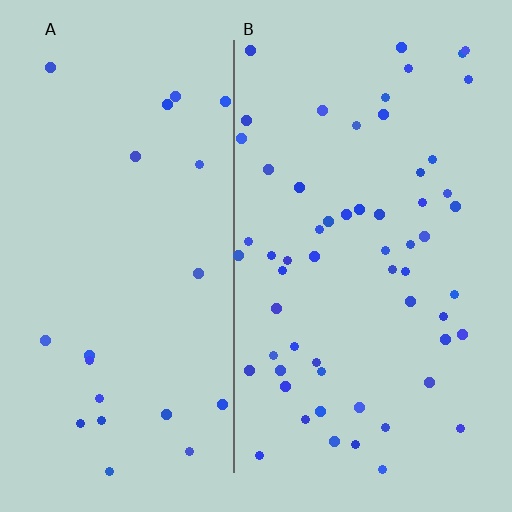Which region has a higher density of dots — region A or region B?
B (the right).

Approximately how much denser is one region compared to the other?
Approximately 2.7× — region B over region A.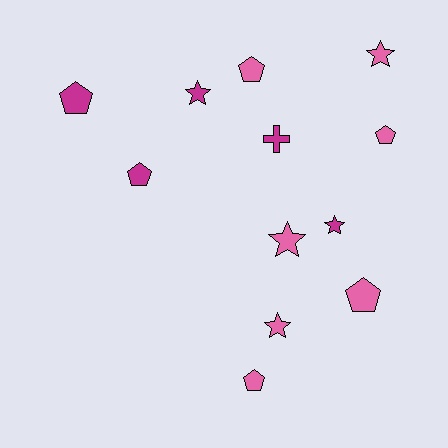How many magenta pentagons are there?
There are 2 magenta pentagons.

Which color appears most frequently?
Pink, with 7 objects.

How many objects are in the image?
There are 12 objects.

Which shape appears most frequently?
Pentagon, with 6 objects.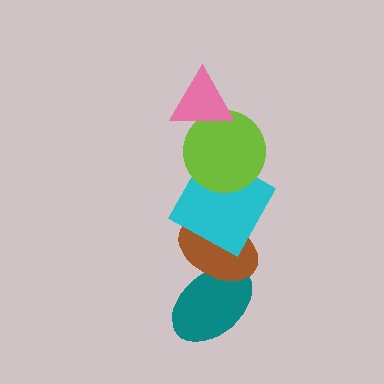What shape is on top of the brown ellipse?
The cyan square is on top of the brown ellipse.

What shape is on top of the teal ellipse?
The brown ellipse is on top of the teal ellipse.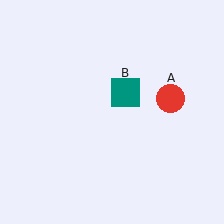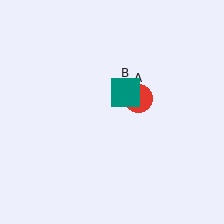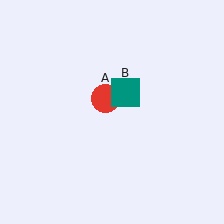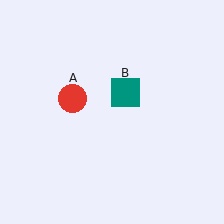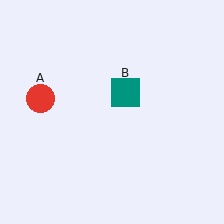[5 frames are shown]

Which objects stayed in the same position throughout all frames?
Teal square (object B) remained stationary.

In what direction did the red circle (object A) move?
The red circle (object A) moved left.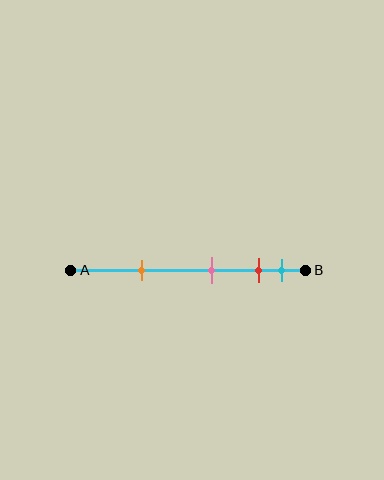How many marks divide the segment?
There are 4 marks dividing the segment.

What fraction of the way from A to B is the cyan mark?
The cyan mark is approximately 90% (0.9) of the way from A to B.